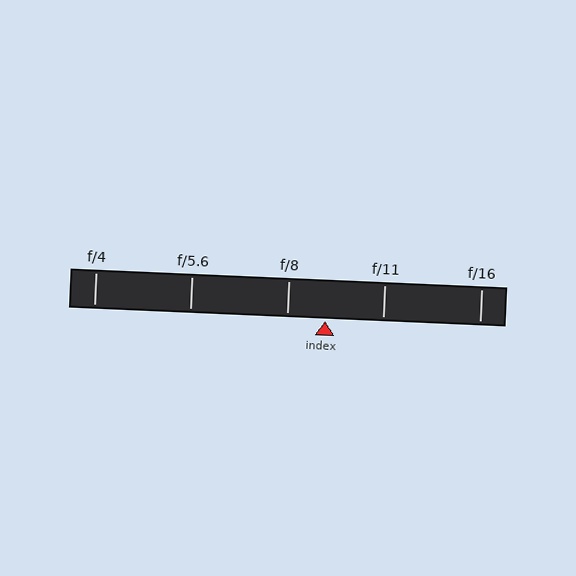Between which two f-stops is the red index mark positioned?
The index mark is between f/8 and f/11.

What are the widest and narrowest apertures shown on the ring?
The widest aperture shown is f/4 and the narrowest is f/16.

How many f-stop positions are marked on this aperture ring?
There are 5 f-stop positions marked.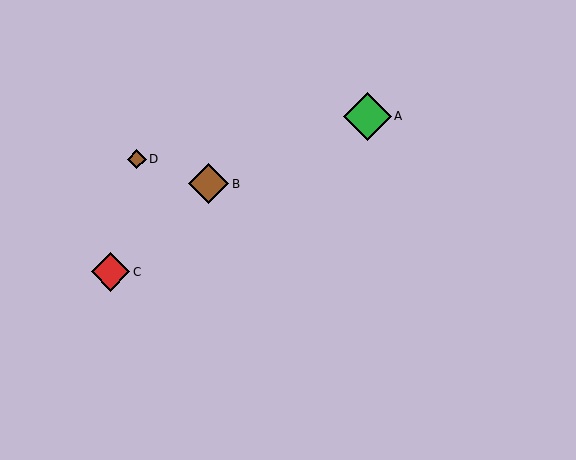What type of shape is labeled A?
Shape A is a green diamond.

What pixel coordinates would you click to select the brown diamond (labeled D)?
Click at (137, 159) to select the brown diamond D.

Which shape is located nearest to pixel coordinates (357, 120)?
The green diamond (labeled A) at (368, 116) is nearest to that location.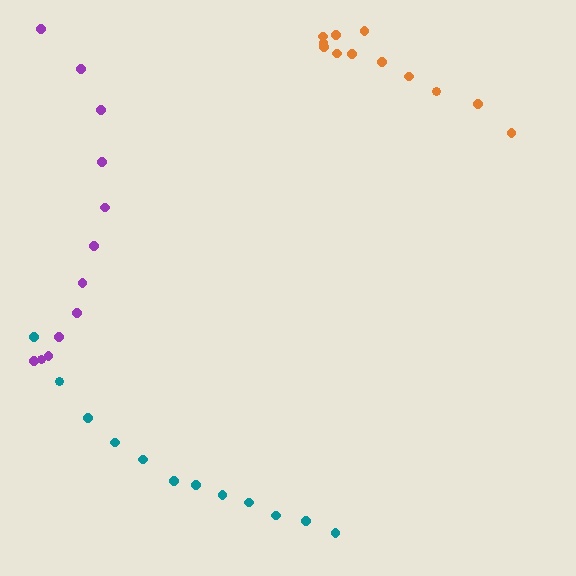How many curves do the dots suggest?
There are 3 distinct paths.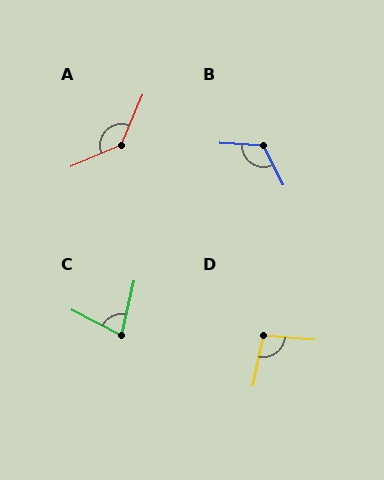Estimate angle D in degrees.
Approximately 97 degrees.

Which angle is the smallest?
C, at approximately 75 degrees.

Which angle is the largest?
A, at approximately 136 degrees.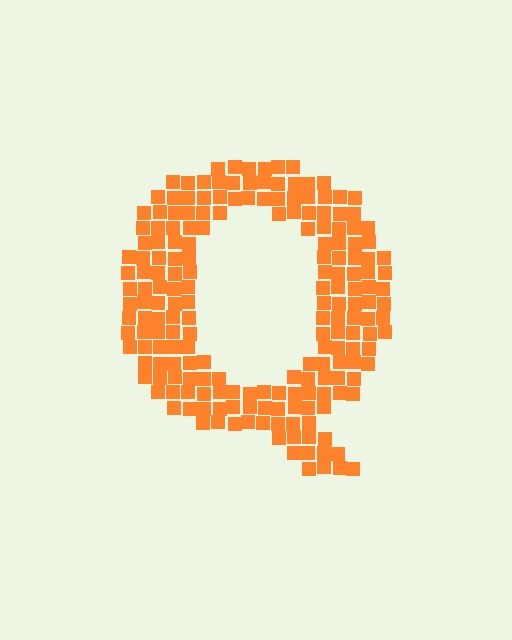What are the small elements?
The small elements are squares.